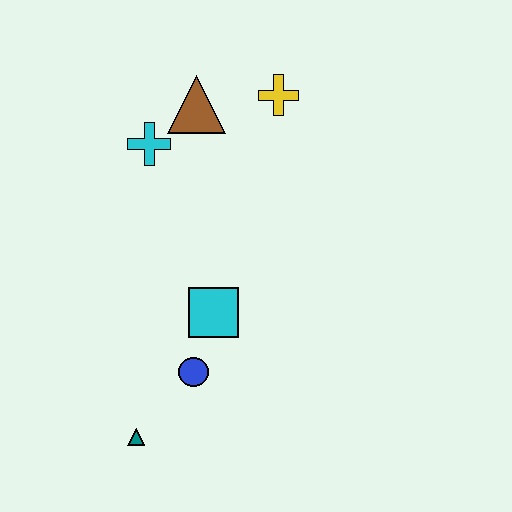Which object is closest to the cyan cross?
The brown triangle is closest to the cyan cross.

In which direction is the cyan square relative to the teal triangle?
The cyan square is above the teal triangle.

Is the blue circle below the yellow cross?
Yes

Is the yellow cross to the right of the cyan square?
Yes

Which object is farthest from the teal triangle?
The yellow cross is farthest from the teal triangle.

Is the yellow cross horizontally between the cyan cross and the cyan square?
No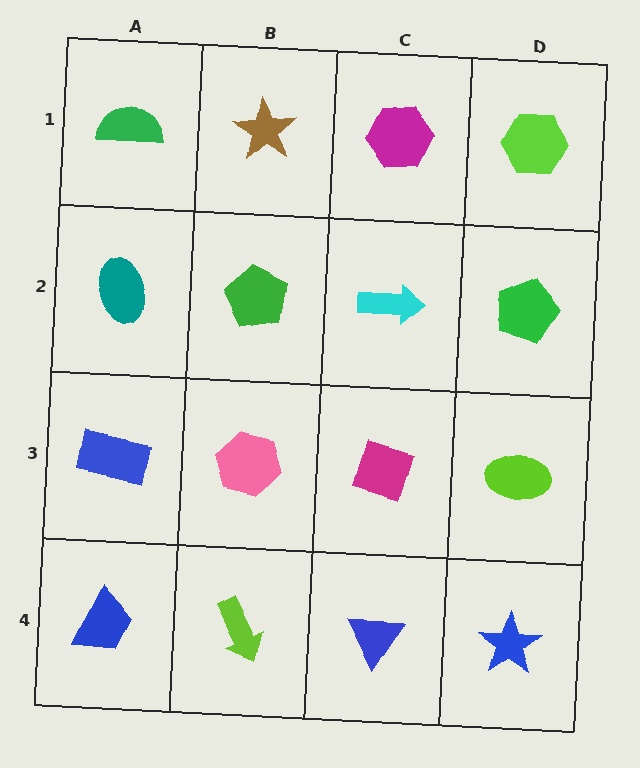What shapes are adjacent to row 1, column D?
A green pentagon (row 2, column D), a magenta hexagon (row 1, column C).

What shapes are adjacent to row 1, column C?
A cyan arrow (row 2, column C), a brown star (row 1, column B), a lime hexagon (row 1, column D).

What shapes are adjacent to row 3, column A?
A teal ellipse (row 2, column A), a blue trapezoid (row 4, column A), a pink hexagon (row 3, column B).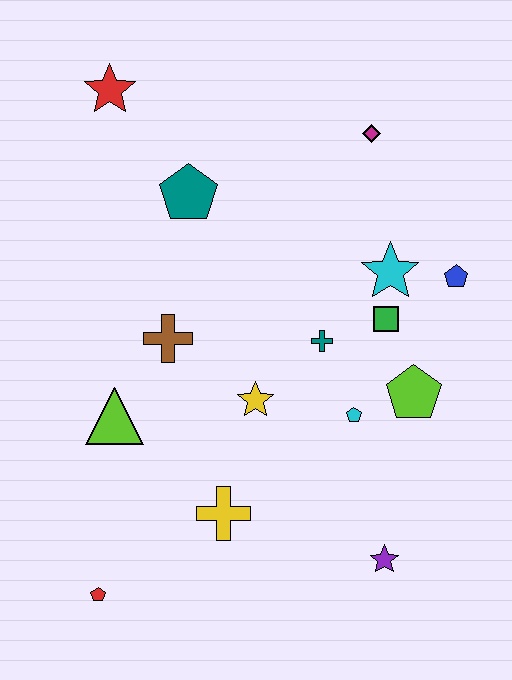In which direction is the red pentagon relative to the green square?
The red pentagon is to the left of the green square.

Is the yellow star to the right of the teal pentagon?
Yes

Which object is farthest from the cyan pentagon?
The red star is farthest from the cyan pentagon.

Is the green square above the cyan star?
No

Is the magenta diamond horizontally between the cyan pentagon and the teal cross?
No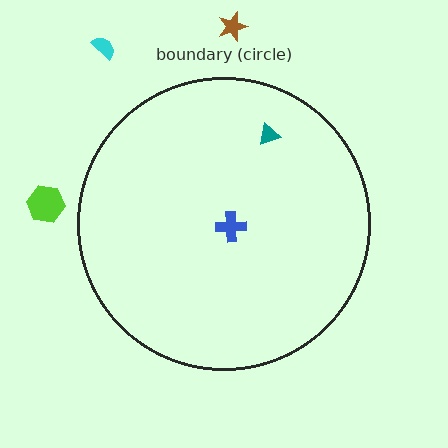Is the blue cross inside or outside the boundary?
Inside.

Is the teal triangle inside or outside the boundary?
Inside.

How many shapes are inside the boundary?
2 inside, 3 outside.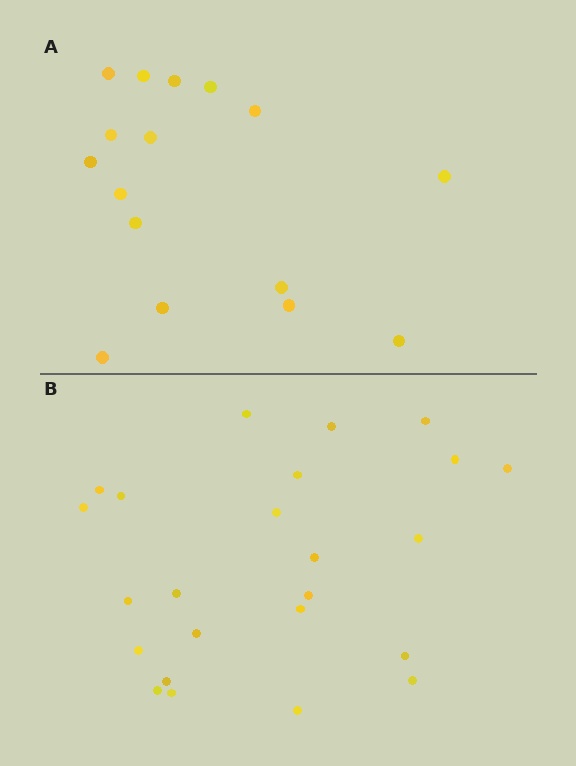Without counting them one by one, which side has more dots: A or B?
Region B (the bottom region) has more dots.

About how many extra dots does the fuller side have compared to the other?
Region B has roughly 8 or so more dots than region A.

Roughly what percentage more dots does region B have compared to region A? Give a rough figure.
About 50% more.